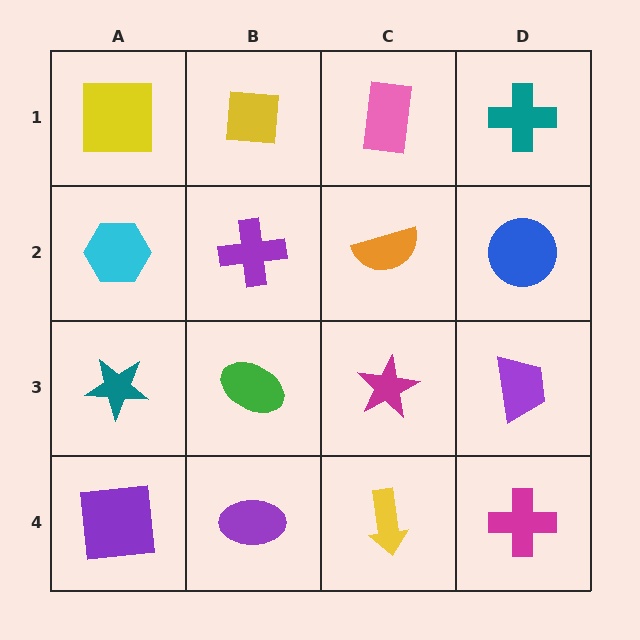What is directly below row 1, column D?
A blue circle.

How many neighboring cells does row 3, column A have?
3.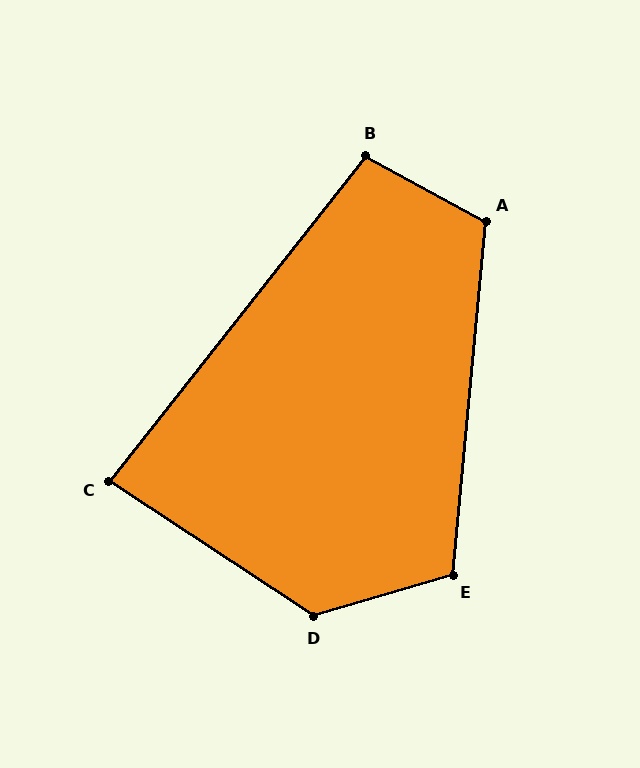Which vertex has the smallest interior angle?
C, at approximately 85 degrees.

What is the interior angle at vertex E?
Approximately 112 degrees (obtuse).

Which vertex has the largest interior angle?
D, at approximately 130 degrees.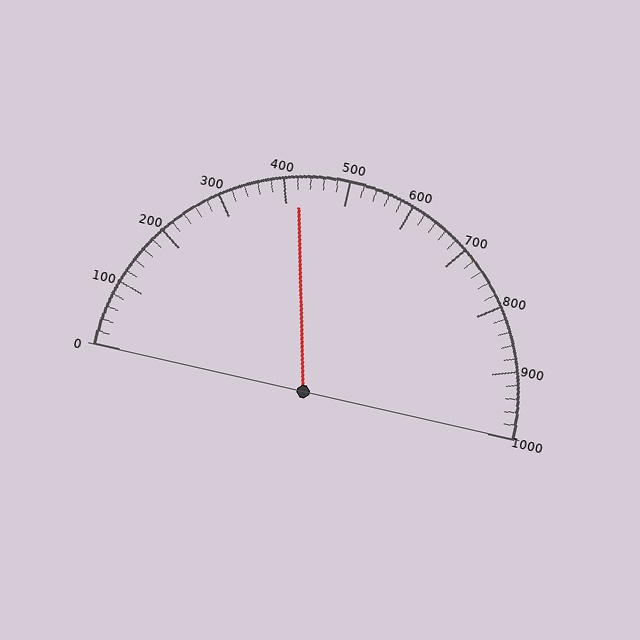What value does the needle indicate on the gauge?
The needle indicates approximately 420.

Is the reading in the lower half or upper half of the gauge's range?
The reading is in the lower half of the range (0 to 1000).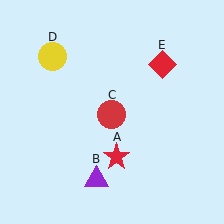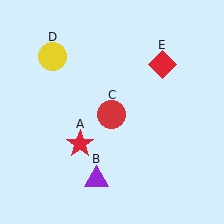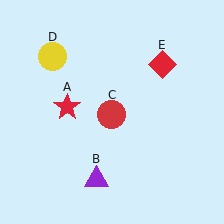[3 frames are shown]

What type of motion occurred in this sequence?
The red star (object A) rotated clockwise around the center of the scene.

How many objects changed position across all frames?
1 object changed position: red star (object A).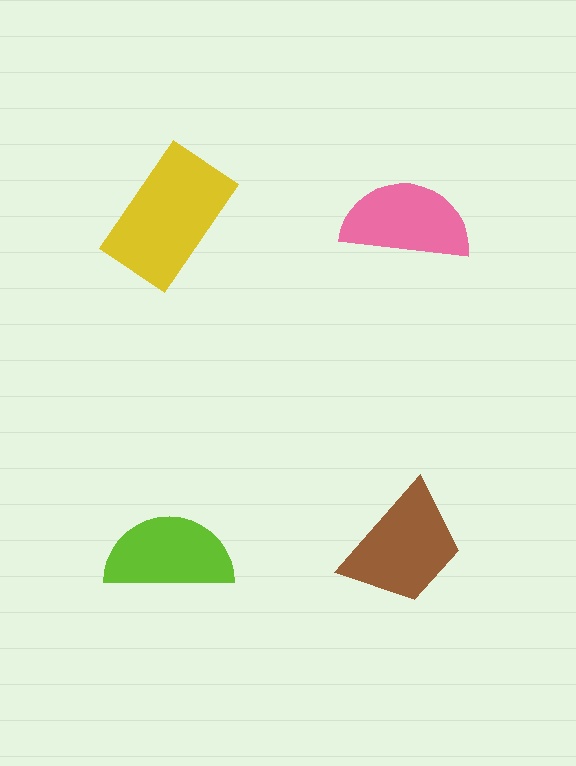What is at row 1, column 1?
A yellow rectangle.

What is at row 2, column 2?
A brown trapezoid.